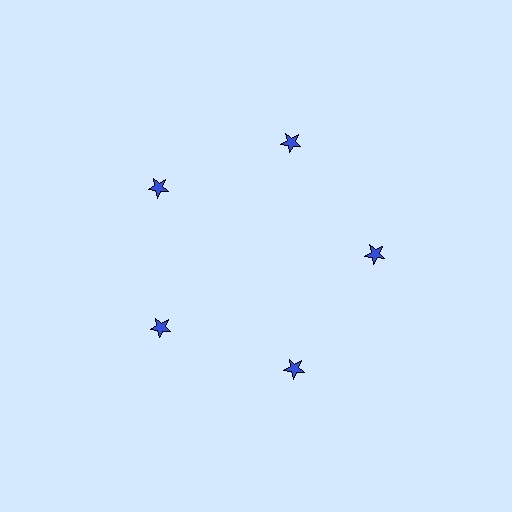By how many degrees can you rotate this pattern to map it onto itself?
The pattern maps onto itself every 72 degrees of rotation.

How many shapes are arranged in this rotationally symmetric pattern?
There are 5 shapes, arranged in 5 groups of 1.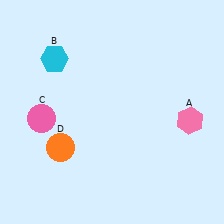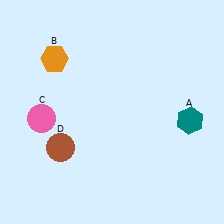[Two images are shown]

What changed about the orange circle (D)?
In Image 1, D is orange. In Image 2, it changed to brown.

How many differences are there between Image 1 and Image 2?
There are 3 differences between the two images.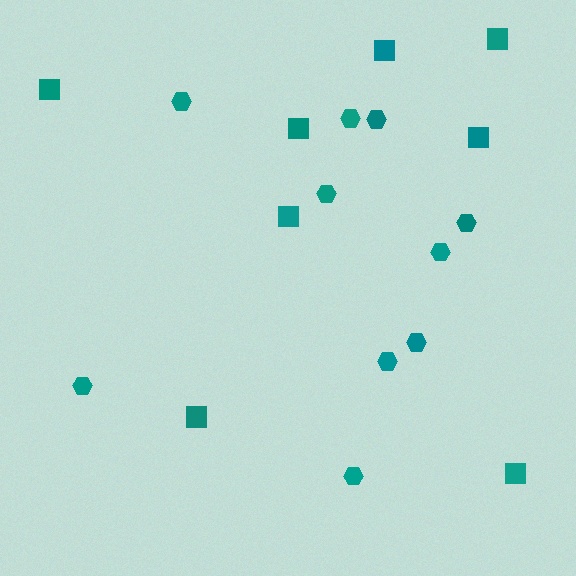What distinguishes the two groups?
There are 2 groups: one group of squares (8) and one group of hexagons (10).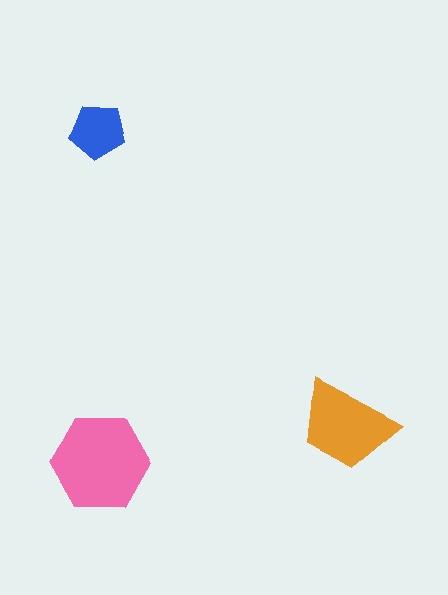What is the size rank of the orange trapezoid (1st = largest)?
2nd.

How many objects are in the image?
There are 3 objects in the image.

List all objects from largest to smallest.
The pink hexagon, the orange trapezoid, the blue pentagon.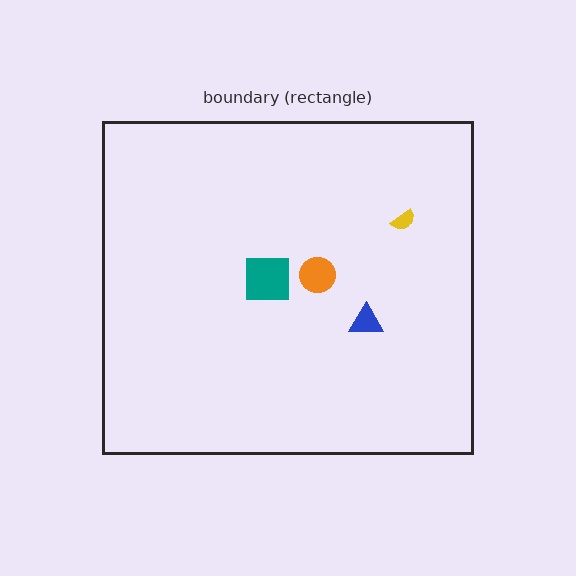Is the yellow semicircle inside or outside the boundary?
Inside.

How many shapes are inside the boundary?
4 inside, 0 outside.